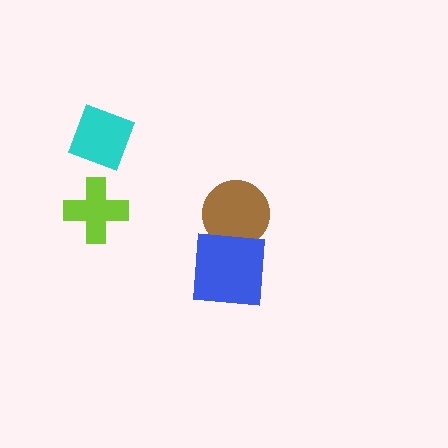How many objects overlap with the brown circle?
1 object overlaps with the brown circle.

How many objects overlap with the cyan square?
0 objects overlap with the cyan square.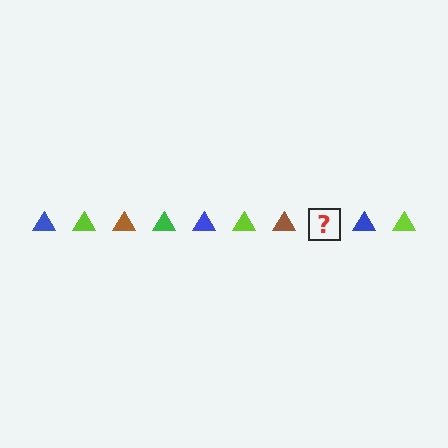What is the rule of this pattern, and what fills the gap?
The rule is that the pattern cycles through blue, lime, brown, green triangles. The gap should be filled with a green triangle.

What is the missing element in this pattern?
The missing element is a green triangle.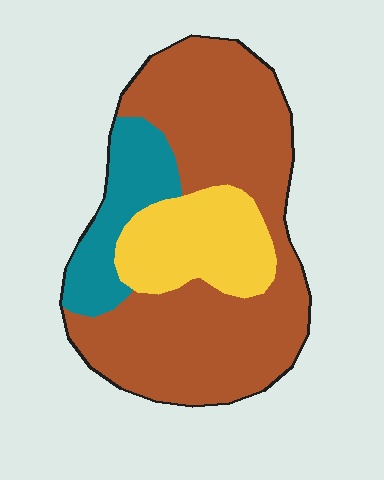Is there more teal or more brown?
Brown.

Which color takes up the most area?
Brown, at roughly 65%.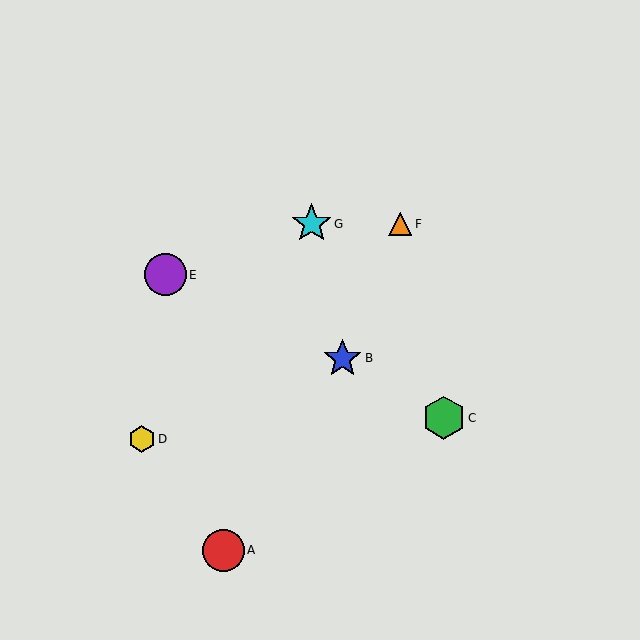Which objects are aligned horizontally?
Objects F, G are aligned horizontally.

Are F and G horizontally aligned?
Yes, both are at y≈224.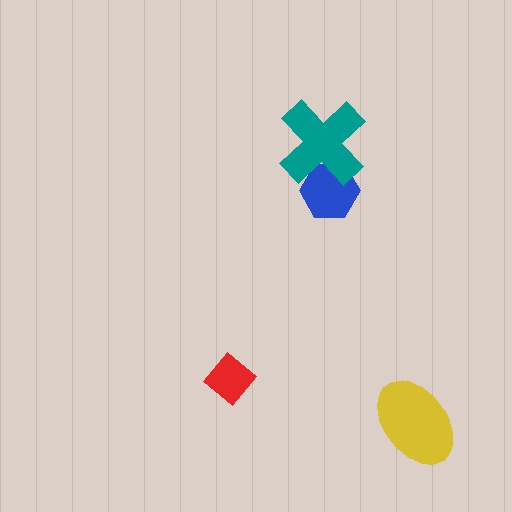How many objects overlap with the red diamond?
0 objects overlap with the red diamond.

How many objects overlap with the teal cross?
1 object overlaps with the teal cross.